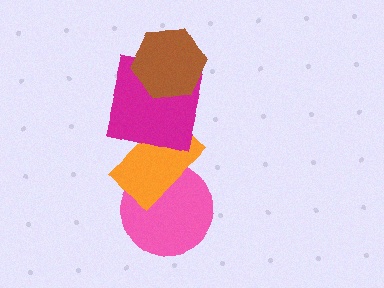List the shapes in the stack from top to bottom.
From top to bottom: the brown hexagon, the magenta square, the orange rectangle, the pink circle.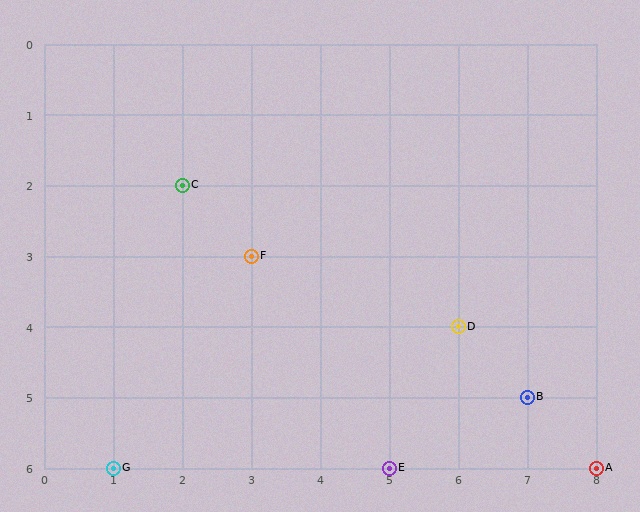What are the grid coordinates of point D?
Point D is at grid coordinates (6, 4).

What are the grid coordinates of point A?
Point A is at grid coordinates (8, 6).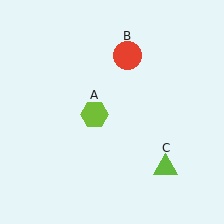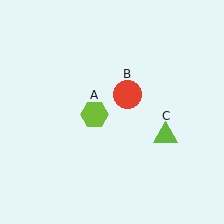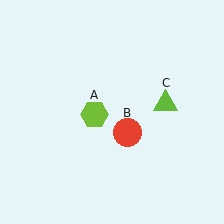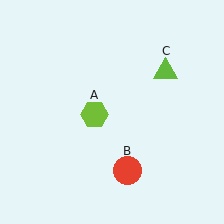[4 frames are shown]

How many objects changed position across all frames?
2 objects changed position: red circle (object B), lime triangle (object C).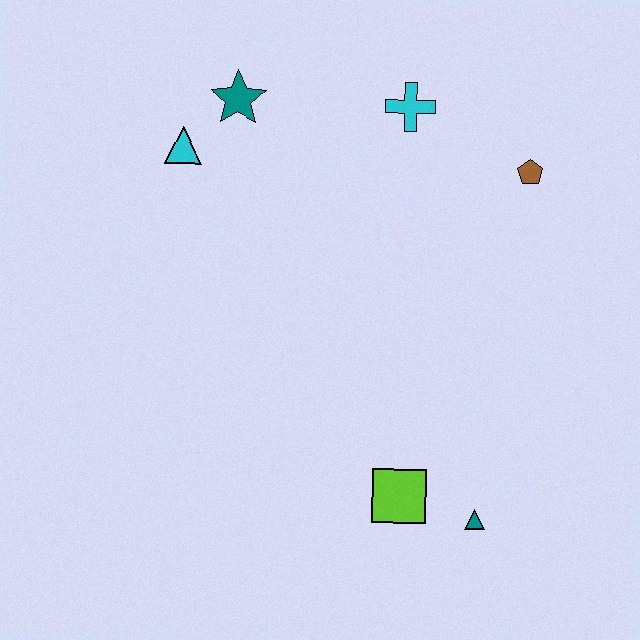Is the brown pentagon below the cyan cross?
Yes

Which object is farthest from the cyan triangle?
The teal triangle is farthest from the cyan triangle.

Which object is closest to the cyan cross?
The brown pentagon is closest to the cyan cross.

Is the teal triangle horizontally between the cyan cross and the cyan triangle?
No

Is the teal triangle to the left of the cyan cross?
No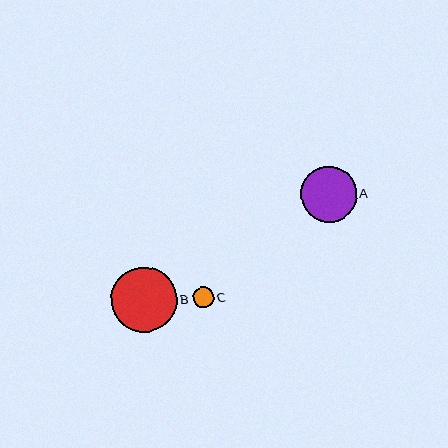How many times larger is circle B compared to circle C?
Circle B is approximately 3.1 times the size of circle C.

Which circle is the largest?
Circle B is the largest with a size of approximately 66 pixels.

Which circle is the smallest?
Circle C is the smallest with a size of approximately 21 pixels.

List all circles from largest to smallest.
From largest to smallest: B, A, C.